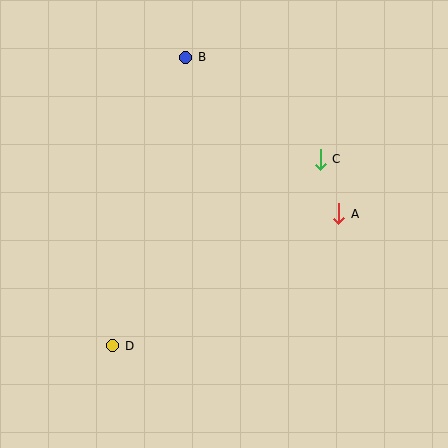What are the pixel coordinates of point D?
Point D is at (113, 346).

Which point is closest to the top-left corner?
Point B is closest to the top-left corner.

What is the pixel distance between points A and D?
The distance between A and D is 262 pixels.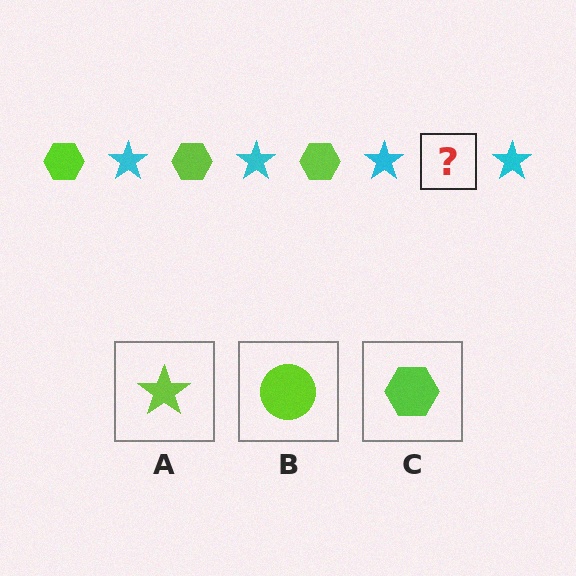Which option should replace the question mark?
Option C.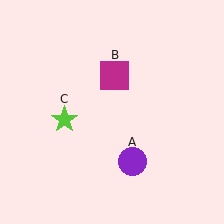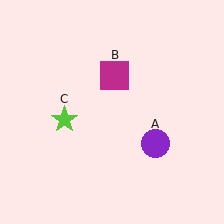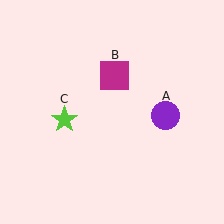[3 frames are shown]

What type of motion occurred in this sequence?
The purple circle (object A) rotated counterclockwise around the center of the scene.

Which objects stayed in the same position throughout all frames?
Magenta square (object B) and lime star (object C) remained stationary.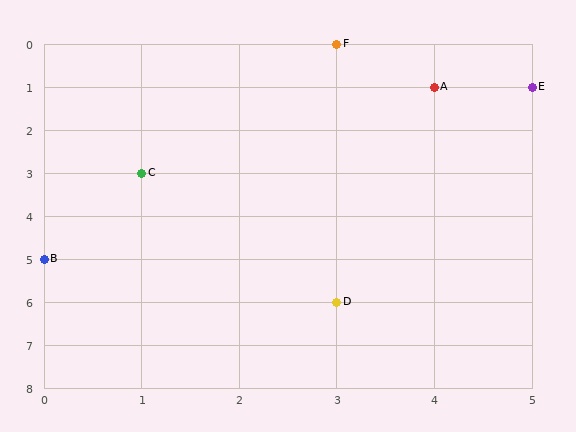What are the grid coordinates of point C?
Point C is at grid coordinates (1, 3).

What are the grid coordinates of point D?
Point D is at grid coordinates (3, 6).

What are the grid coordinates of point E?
Point E is at grid coordinates (5, 1).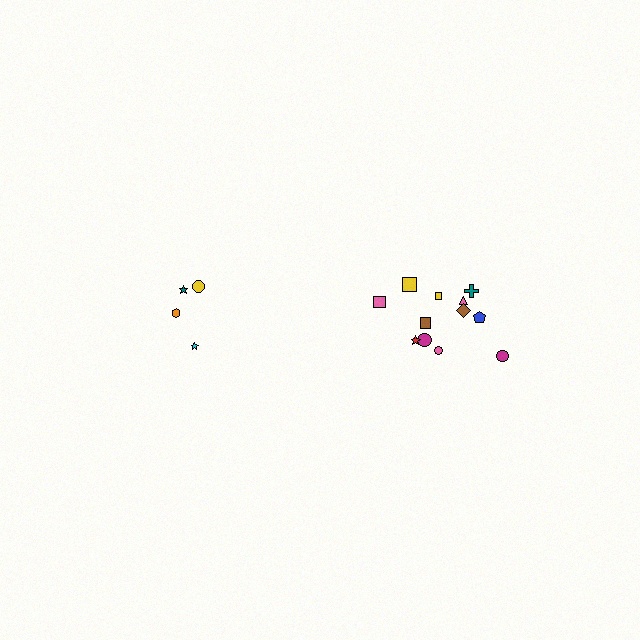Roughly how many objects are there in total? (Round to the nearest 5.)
Roughly 15 objects in total.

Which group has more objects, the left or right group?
The right group.